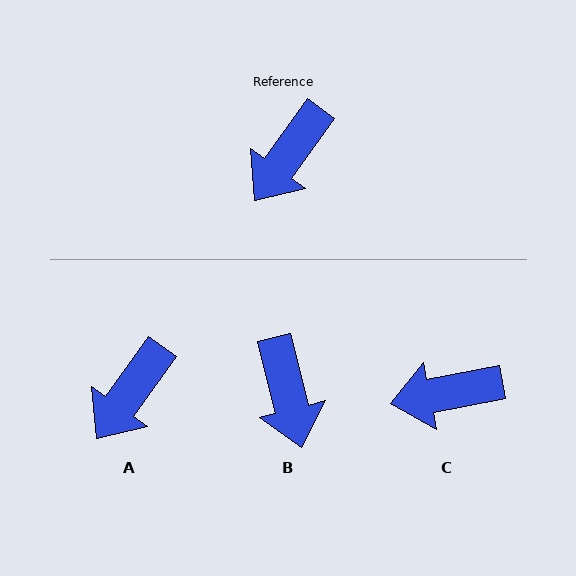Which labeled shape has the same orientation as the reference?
A.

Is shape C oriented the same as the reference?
No, it is off by about 43 degrees.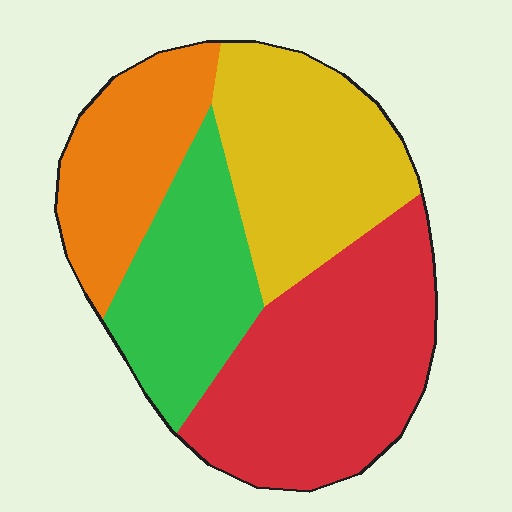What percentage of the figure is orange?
Orange covers about 20% of the figure.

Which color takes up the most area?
Red, at roughly 35%.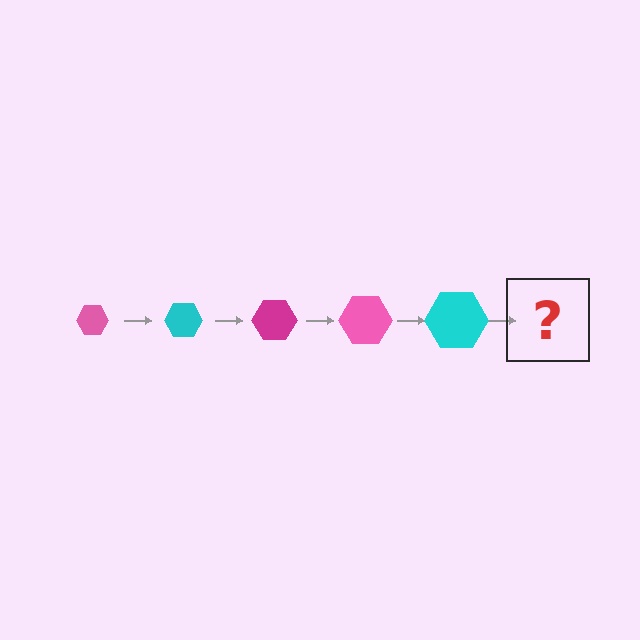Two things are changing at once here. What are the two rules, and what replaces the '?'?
The two rules are that the hexagon grows larger each step and the color cycles through pink, cyan, and magenta. The '?' should be a magenta hexagon, larger than the previous one.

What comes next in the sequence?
The next element should be a magenta hexagon, larger than the previous one.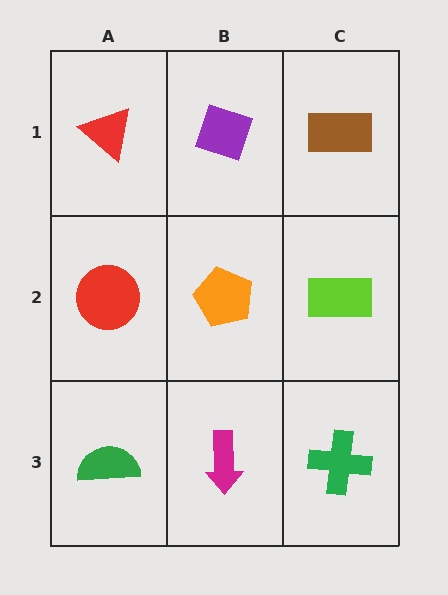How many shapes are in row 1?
3 shapes.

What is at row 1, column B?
A purple diamond.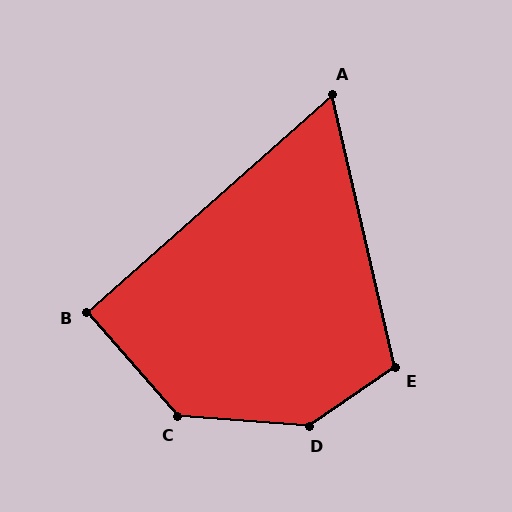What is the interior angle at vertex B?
Approximately 90 degrees (approximately right).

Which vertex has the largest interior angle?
D, at approximately 141 degrees.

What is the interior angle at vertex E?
Approximately 111 degrees (obtuse).